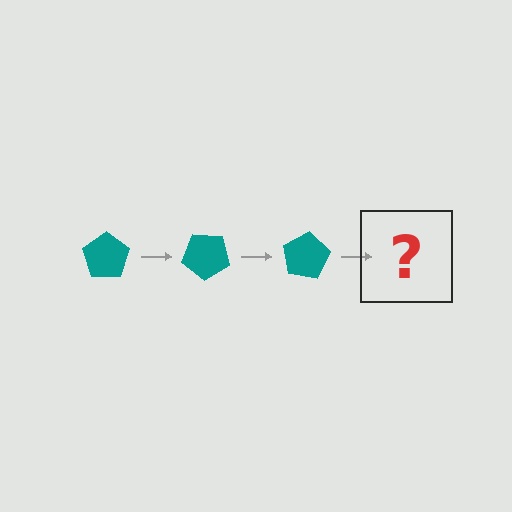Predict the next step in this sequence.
The next step is a teal pentagon rotated 120 degrees.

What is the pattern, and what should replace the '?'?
The pattern is that the pentagon rotates 40 degrees each step. The '?' should be a teal pentagon rotated 120 degrees.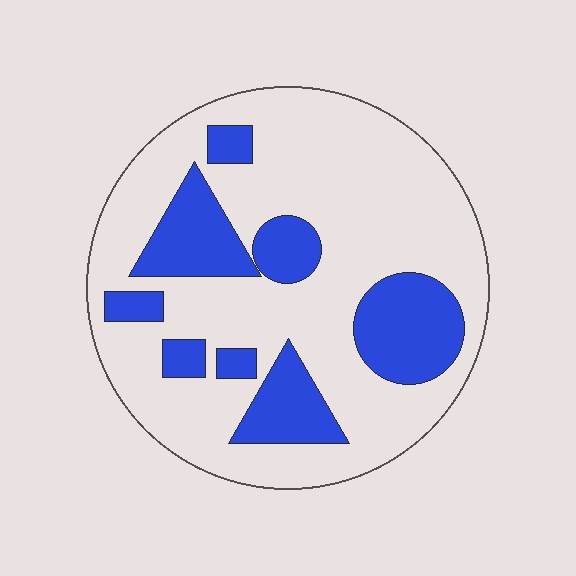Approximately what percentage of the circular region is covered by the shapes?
Approximately 25%.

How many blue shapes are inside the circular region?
8.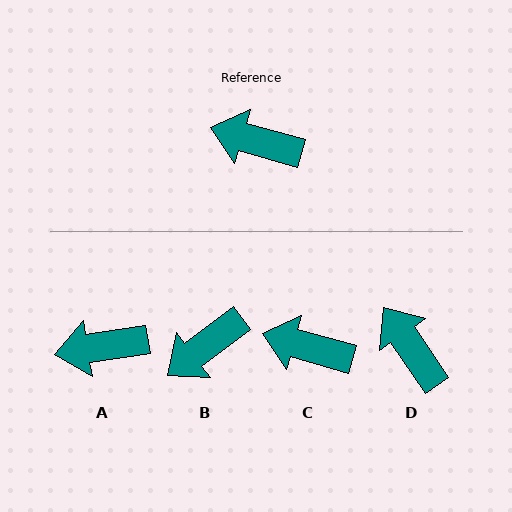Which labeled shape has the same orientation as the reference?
C.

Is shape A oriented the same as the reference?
No, it is off by about 25 degrees.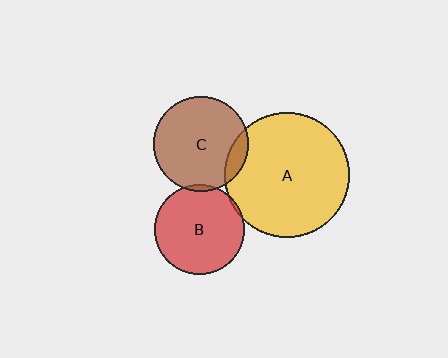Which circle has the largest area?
Circle A (yellow).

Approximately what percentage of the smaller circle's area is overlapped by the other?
Approximately 10%.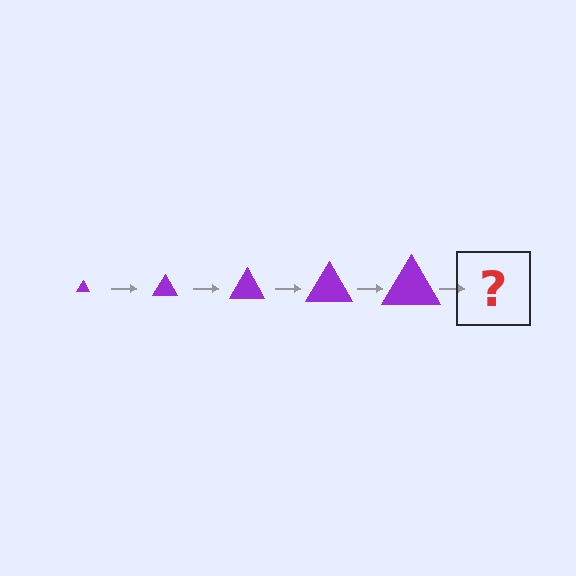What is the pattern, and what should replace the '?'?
The pattern is that the triangle gets progressively larger each step. The '?' should be a purple triangle, larger than the previous one.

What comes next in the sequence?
The next element should be a purple triangle, larger than the previous one.